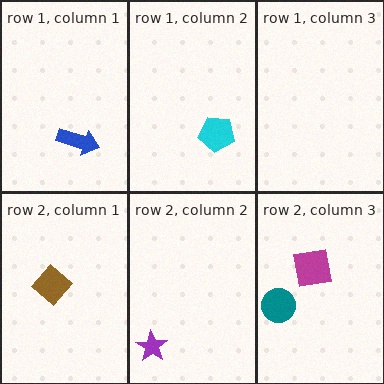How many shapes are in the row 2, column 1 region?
1.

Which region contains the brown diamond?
The row 2, column 1 region.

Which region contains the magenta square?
The row 2, column 3 region.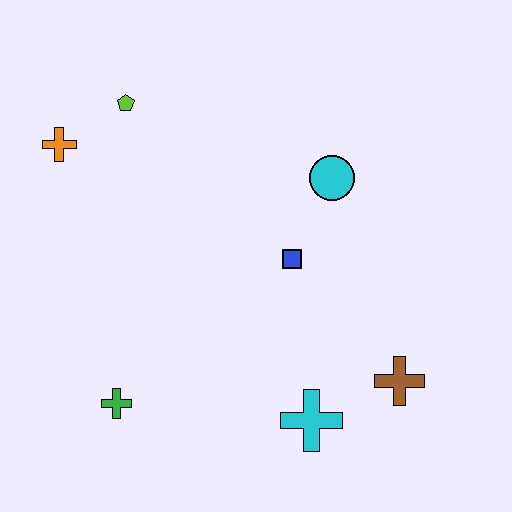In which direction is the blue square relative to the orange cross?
The blue square is to the right of the orange cross.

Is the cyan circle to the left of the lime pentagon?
No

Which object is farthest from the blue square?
The orange cross is farthest from the blue square.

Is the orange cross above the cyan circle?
Yes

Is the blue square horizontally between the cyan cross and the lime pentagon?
Yes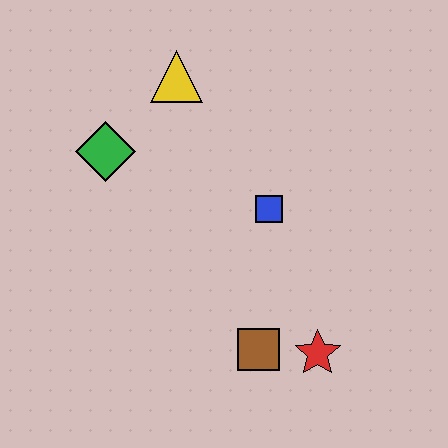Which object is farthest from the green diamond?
The red star is farthest from the green diamond.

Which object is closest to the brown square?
The red star is closest to the brown square.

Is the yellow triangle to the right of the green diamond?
Yes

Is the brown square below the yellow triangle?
Yes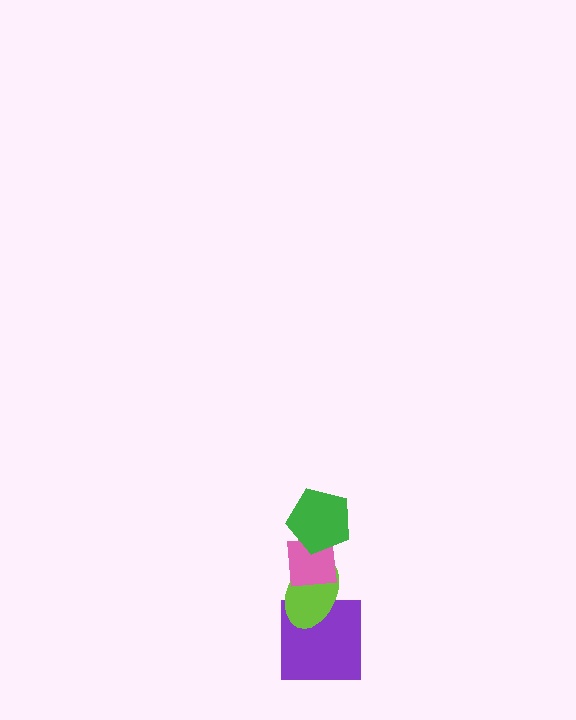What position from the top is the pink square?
The pink square is 2nd from the top.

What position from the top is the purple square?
The purple square is 4th from the top.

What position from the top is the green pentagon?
The green pentagon is 1st from the top.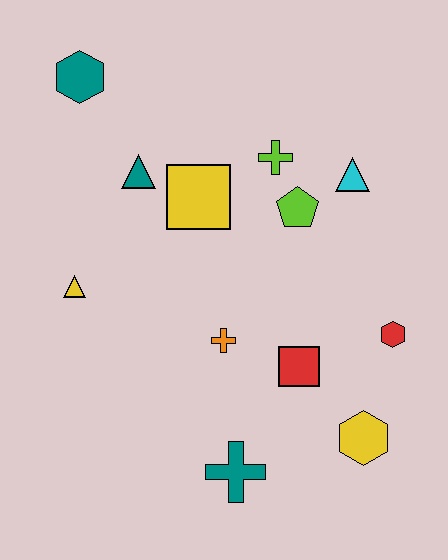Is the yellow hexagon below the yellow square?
Yes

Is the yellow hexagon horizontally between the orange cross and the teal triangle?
No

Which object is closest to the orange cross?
The red square is closest to the orange cross.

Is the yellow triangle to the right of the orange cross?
No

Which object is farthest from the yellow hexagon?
The teal hexagon is farthest from the yellow hexagon.